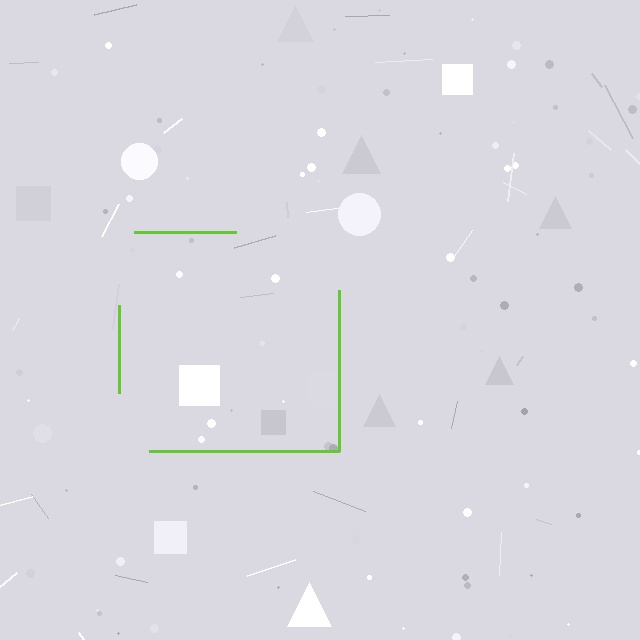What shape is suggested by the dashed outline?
The dashed outline suggests a square.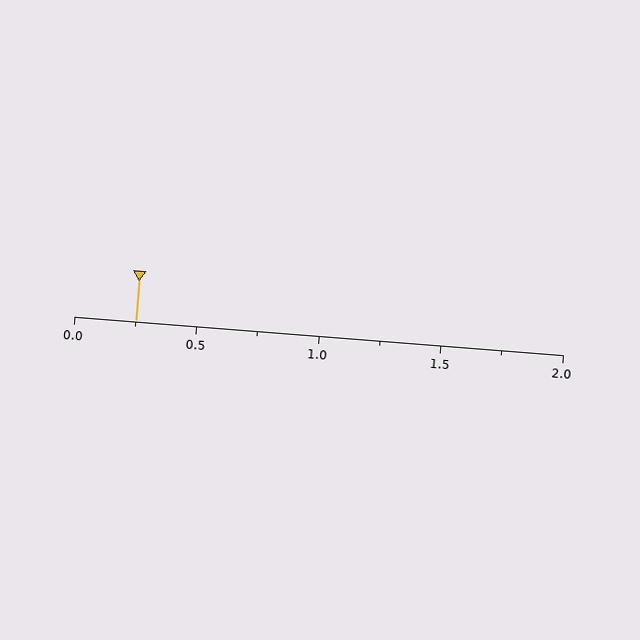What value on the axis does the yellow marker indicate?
The marker indicates approximately 0.25.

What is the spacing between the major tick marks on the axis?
The major ticks are spaced 0.5 apart.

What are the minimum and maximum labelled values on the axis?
The axis runs from 0.0 to 2.0.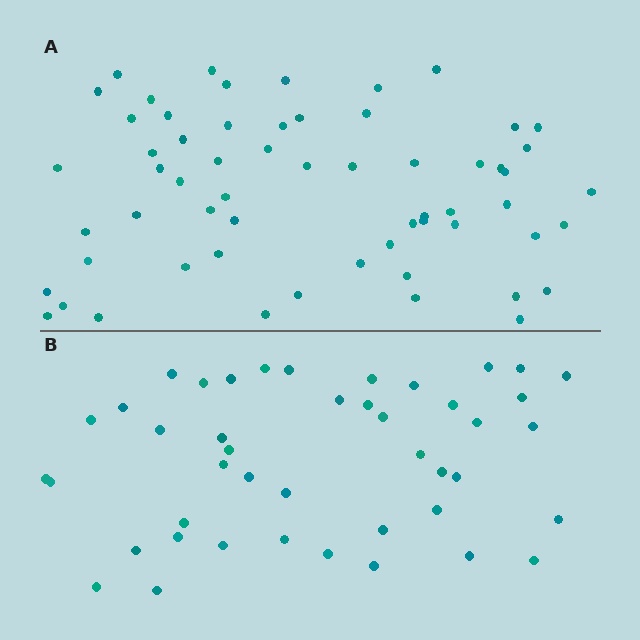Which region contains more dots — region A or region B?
Region A (the top region) has more dots.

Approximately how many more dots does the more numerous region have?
Region A has approximately 15 more dots than region B.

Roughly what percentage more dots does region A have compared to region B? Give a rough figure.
About 35% more.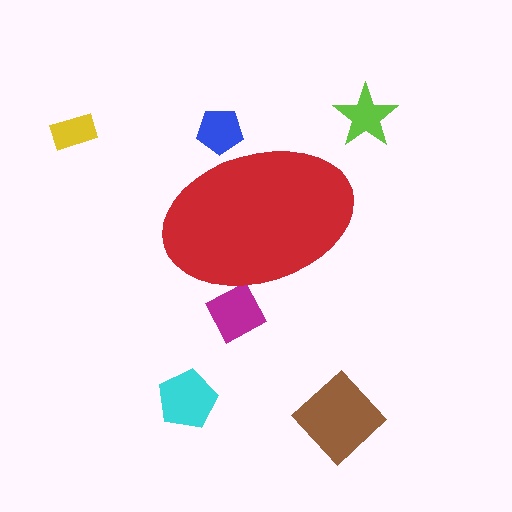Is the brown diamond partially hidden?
No, the brown diamond is fully visible.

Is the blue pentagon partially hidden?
Yes, the blue pentagon is partially hidden behind the red ellipse.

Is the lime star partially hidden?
No, the lime star is fully visible.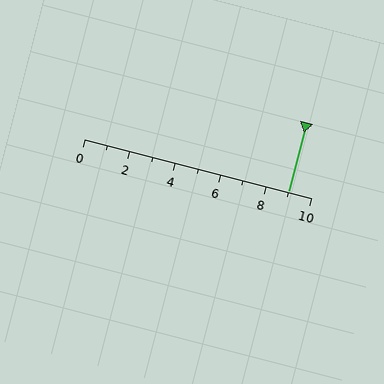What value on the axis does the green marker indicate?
The marker indicates approximately 9.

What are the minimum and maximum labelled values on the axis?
The axis runs from 0 to 10.